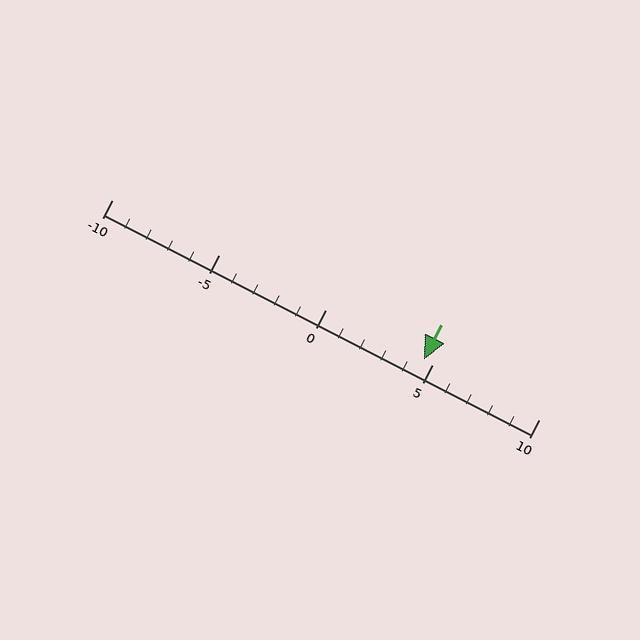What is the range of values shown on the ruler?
The ruler shows values from -10 to 10.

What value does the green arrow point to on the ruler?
The green arrow points to approximately 5.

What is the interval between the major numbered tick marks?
The major tick marks are spaced 5 units apart.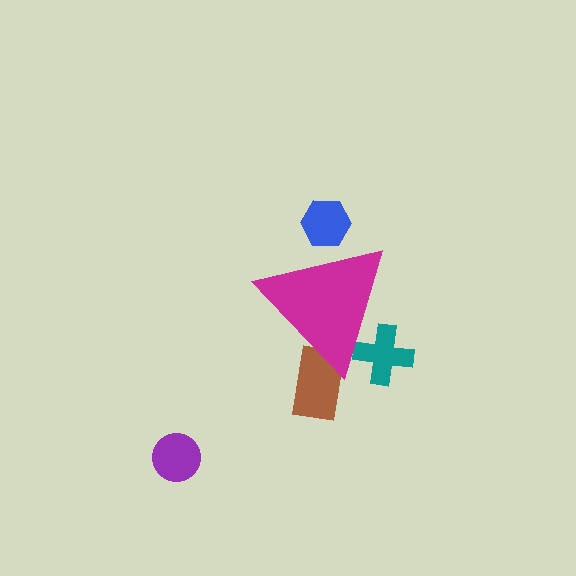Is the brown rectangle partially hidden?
Yes, the brown rectangle is partially hidden behind the magenta triangle.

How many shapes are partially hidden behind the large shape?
3 shapes are partially hidden.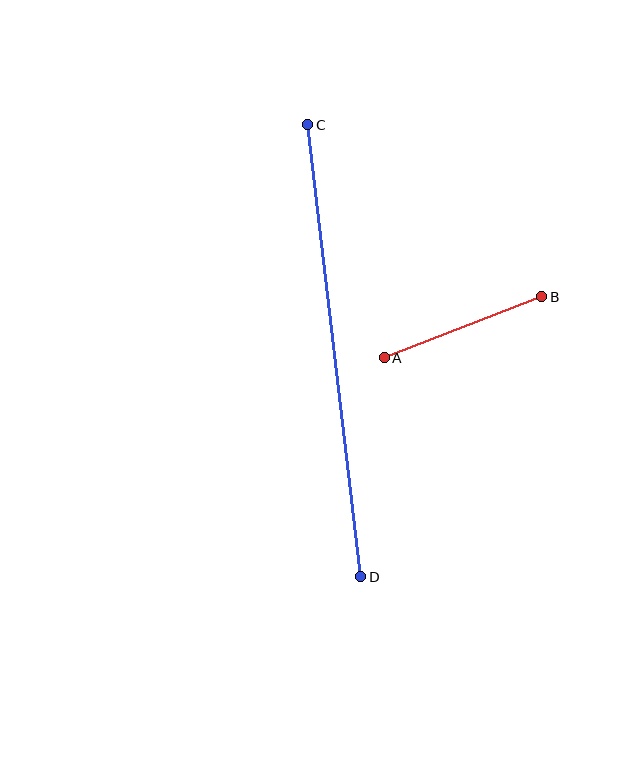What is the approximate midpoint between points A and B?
The midpoint is at approximately (463, 327) pixels.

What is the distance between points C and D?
The distance is approximately 455 pixels.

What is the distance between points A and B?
The distance is approximately 169 pixels.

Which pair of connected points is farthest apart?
Points C and D are farthest apart.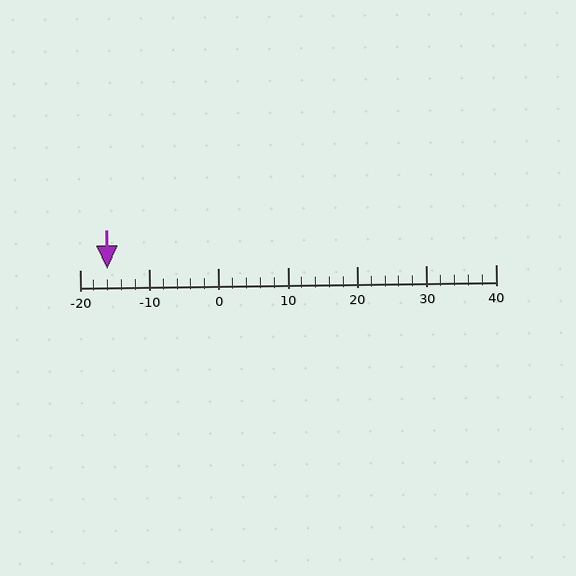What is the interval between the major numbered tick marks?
The major tick marks are spaced 10 units apart.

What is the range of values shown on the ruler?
The ruler shows values from -20 to 40.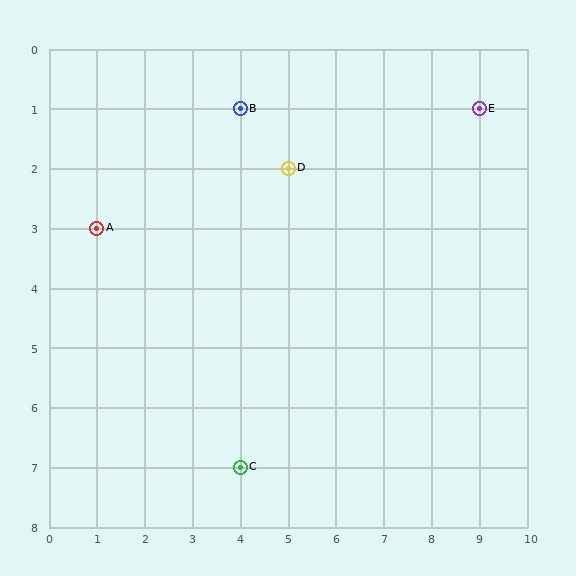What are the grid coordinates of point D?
Point D is at grid coordinates (5, 2).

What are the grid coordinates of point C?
Point C is at grid coordinates (4, 7).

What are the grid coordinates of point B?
Point B is at grid coordinates (4, 1).